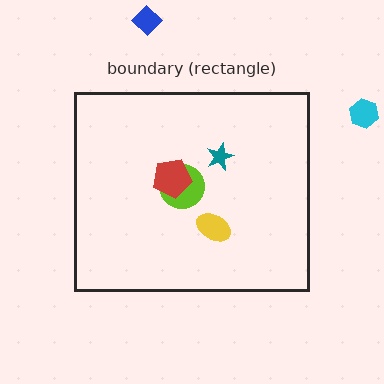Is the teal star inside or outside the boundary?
Inside.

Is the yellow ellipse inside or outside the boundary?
Inside.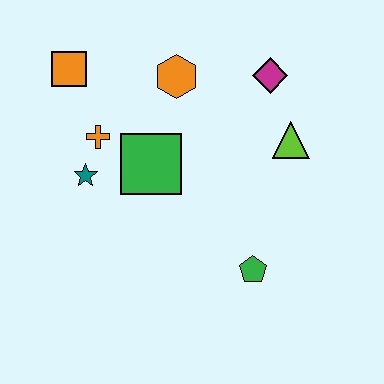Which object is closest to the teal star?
The orange cross is closest to the teal star.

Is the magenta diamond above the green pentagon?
Yes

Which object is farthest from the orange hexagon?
The green pentagon is farthest from the orange hexagon.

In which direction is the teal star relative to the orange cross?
The teal star is below the orange cross.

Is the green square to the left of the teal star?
No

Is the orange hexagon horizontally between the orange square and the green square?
No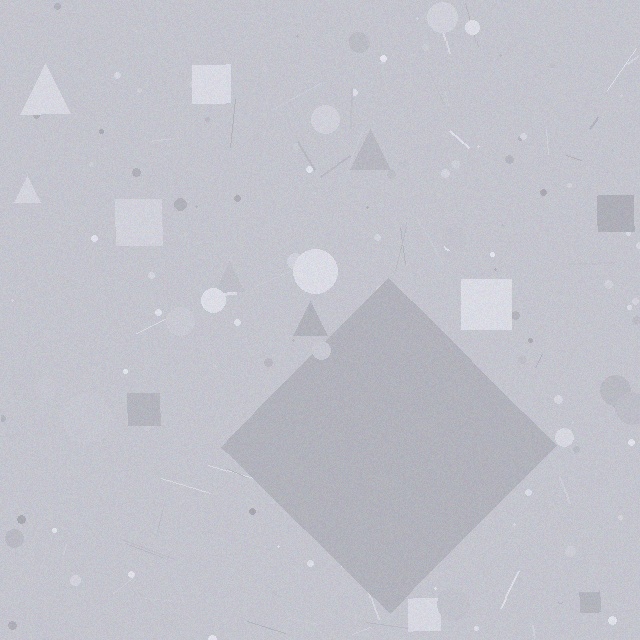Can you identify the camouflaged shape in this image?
The camouflaged shape is a diamond.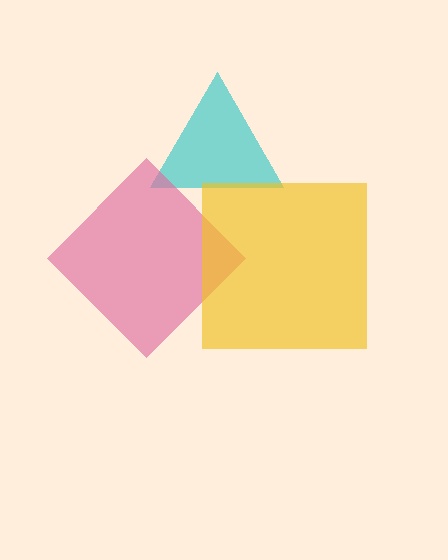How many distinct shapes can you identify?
There are 3 distinct shapes: a cyan triangle, a pink diamond, a yellow square.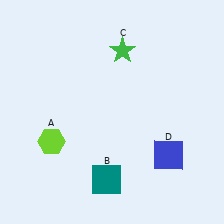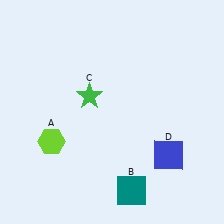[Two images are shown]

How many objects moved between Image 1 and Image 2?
2 objects moved between the two images.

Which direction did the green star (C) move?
The green star (C) moved down.